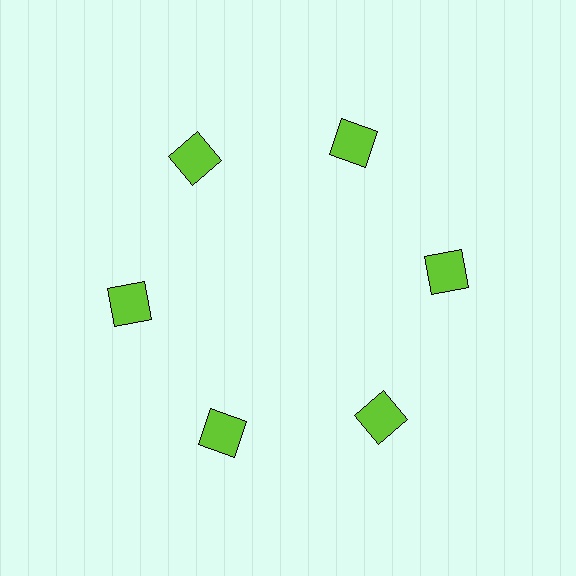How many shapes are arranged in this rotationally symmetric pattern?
There are 6 shapes, arranged in 6 groups of 1.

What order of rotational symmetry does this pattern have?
This pattern has 6-fold rotational symmetry.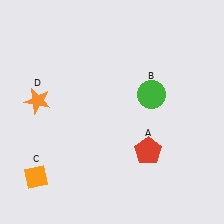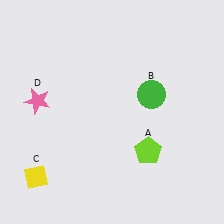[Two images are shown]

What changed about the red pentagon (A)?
In Image 1, A is red. In Image 2, it changed to lime.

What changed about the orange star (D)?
In Image 1, D is orange. In Image 2, it changed to pink.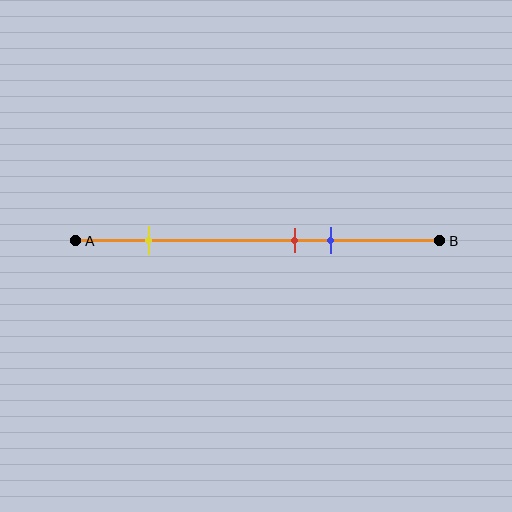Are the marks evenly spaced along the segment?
No, the marks are not evenly spaced.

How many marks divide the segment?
There are 3 marks dividing the segment.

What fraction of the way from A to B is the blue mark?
The blue mark is approximately 70% (0.7) of the way from A to B.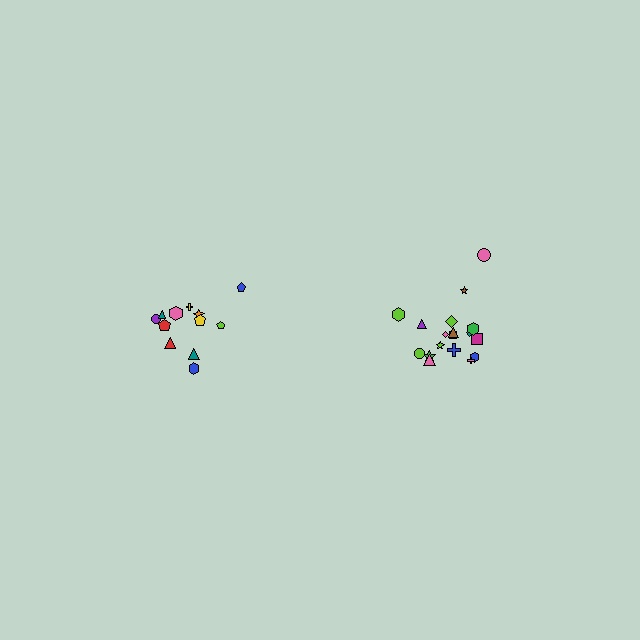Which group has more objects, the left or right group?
The right group.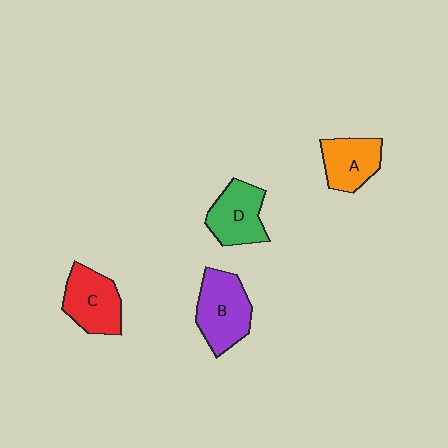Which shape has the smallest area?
Shape A (orange).